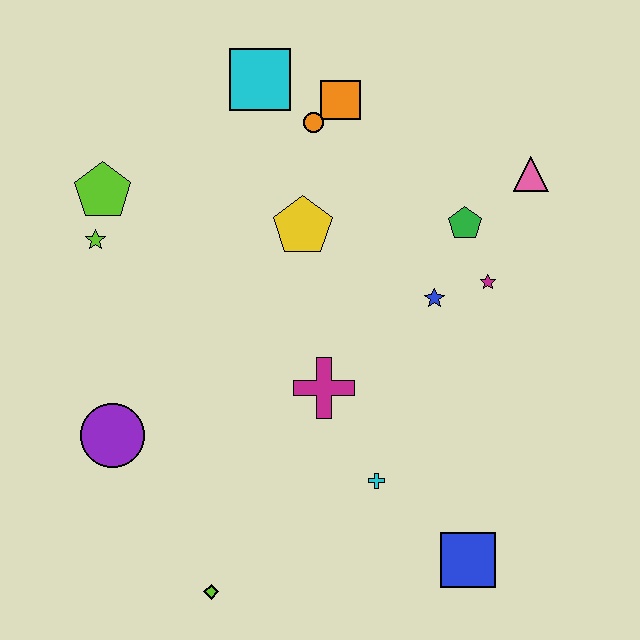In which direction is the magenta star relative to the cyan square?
The magenta star is to the right of the cyan square.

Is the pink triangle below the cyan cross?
No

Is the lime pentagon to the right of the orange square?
No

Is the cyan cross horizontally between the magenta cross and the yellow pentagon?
No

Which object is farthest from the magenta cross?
The cyan square is farthest from the magenta cross.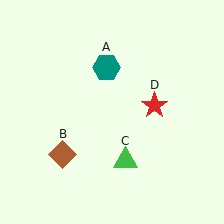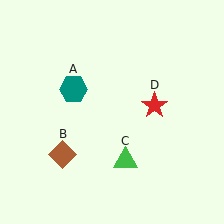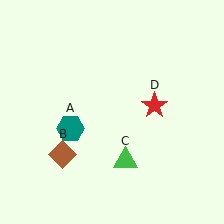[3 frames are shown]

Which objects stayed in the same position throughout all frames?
Brown diamond (object B) and green triangle (object C) and red star (object D) remained stationary.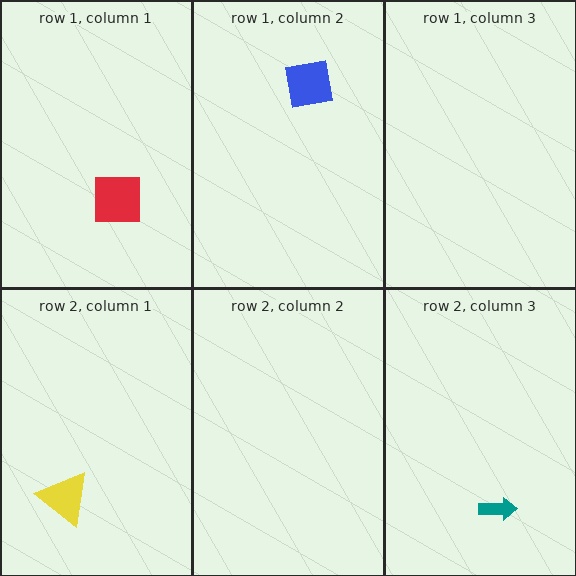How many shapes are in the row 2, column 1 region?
1.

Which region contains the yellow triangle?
The row 2, column 1 region.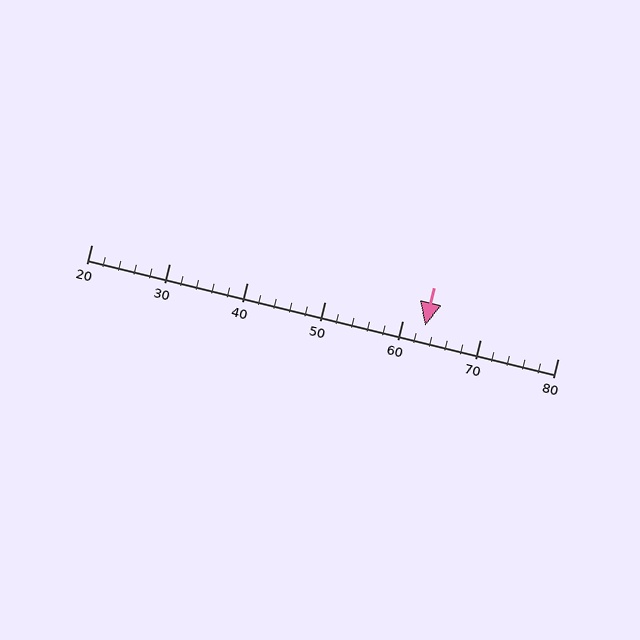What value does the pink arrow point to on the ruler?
The pink arrow points to approximately 63.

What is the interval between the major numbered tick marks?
The major tick marks are spaced 10 units apart.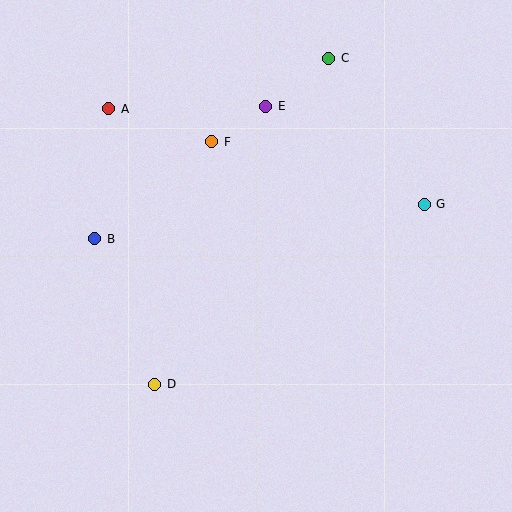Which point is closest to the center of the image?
Point F at (212, 142) is closest to the center.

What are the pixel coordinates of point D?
Point D is at (155, 384).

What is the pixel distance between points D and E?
The distance between D and E is 299 pixels.